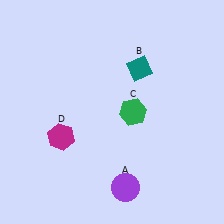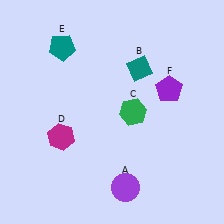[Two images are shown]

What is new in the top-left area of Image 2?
A teal pentagon (E) was added in the top-left area of Image 2.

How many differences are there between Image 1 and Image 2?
There are 2 differences between the two images.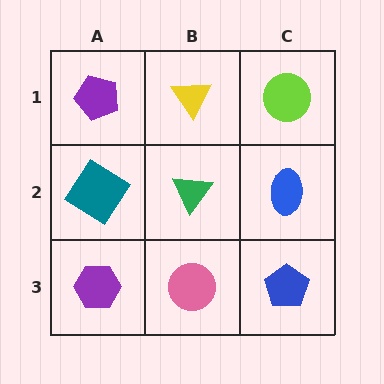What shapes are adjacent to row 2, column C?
A lime circle (row 1, column C), a blue pentagon (row 3, column C), a green triangle (row 2, column B).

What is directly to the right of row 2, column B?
A blue ellipse.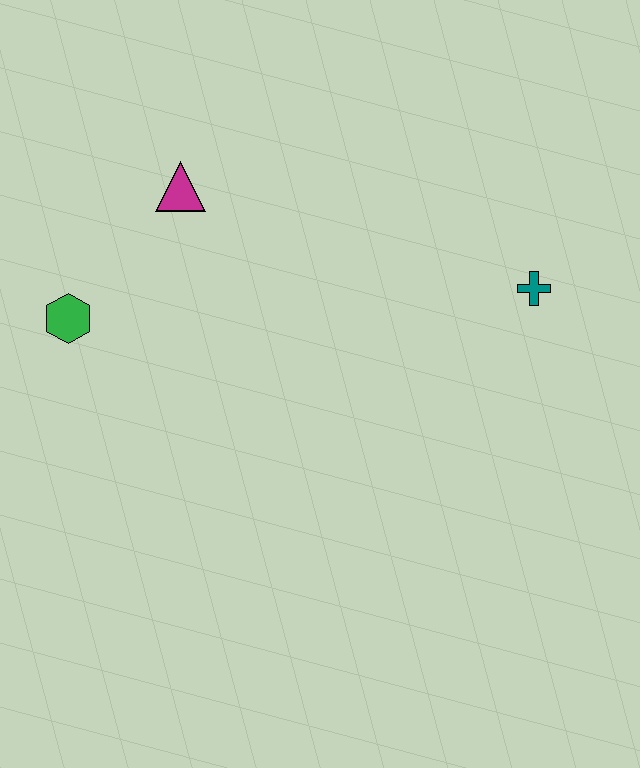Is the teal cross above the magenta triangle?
No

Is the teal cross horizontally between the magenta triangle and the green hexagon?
No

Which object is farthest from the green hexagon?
The teal cross is farthest from the green hexagon.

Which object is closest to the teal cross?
The magenta triangle is closest to the teal cross.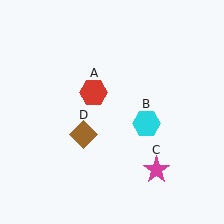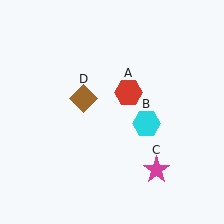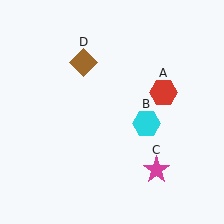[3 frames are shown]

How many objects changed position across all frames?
2 objects changed position: red hexagon (object A), brown diamond (object D).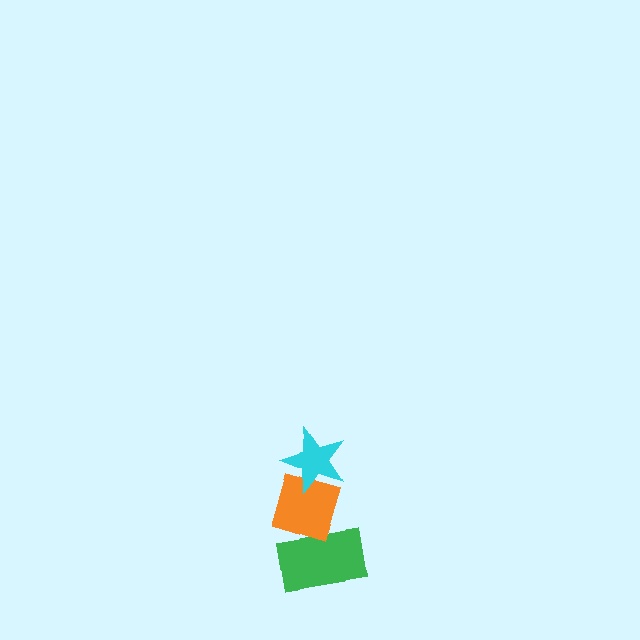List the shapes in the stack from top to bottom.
From top to bottom: the cyan star, the orange diamond, the green rectangle.